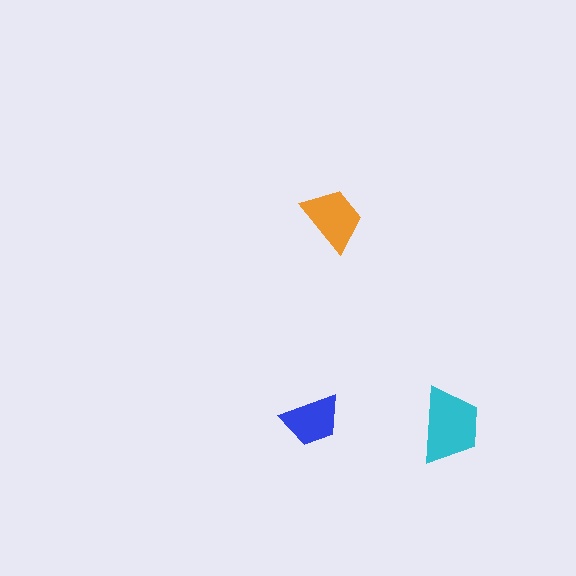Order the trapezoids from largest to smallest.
the cyan one, the orange one, the blue one.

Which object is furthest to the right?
The cyan trapezoid is rightmost.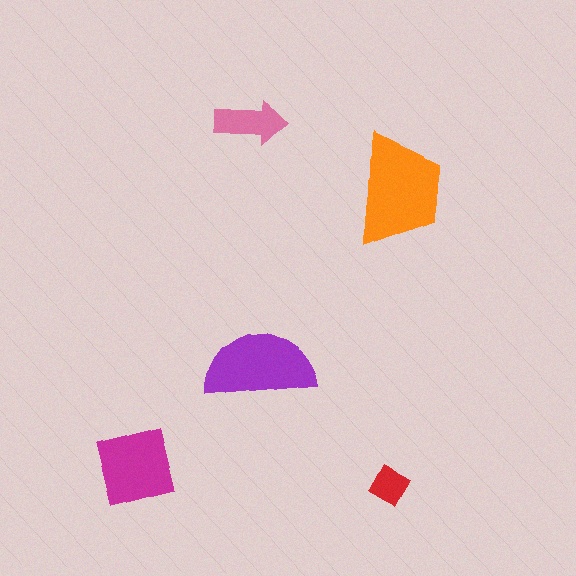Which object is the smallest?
The red diamond.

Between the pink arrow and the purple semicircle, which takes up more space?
The purple semicircle.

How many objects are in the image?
There are 5 objects in the image.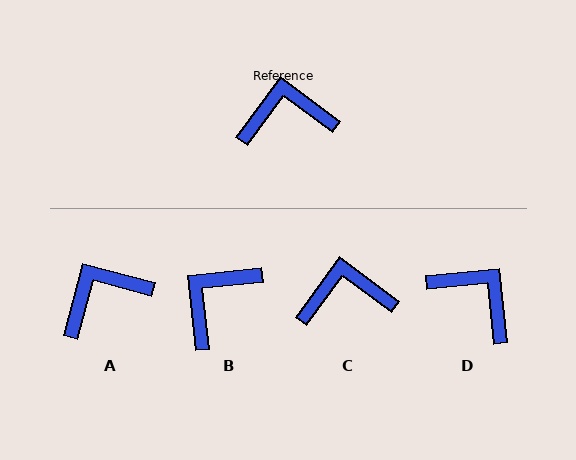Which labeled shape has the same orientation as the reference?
C.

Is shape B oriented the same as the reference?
No, it is off by about 43 degrees.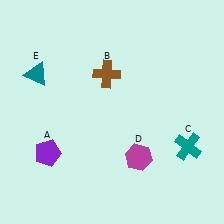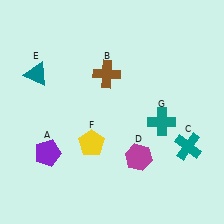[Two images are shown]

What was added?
A yellow pentagon (F), a teal cross (G) were added in Image 2.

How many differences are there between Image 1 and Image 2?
There are 2 differences between the two images.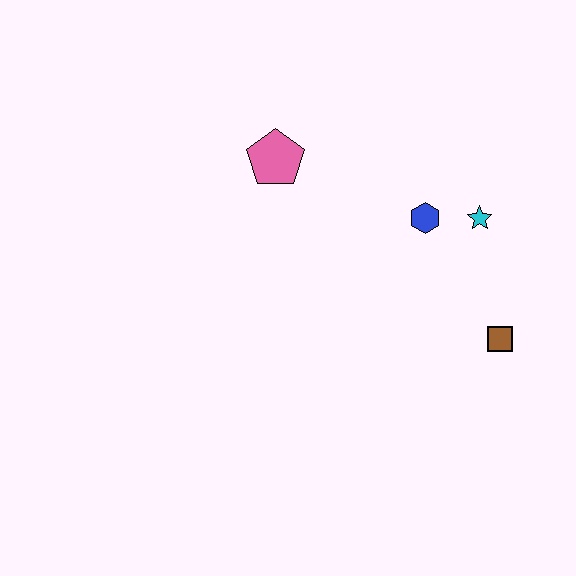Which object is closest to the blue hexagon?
The cyan star is closest to the blue hexagon.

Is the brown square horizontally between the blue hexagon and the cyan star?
No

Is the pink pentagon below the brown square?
No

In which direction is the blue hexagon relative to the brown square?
The blue hexagon is above the brown square.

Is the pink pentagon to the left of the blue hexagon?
Yes